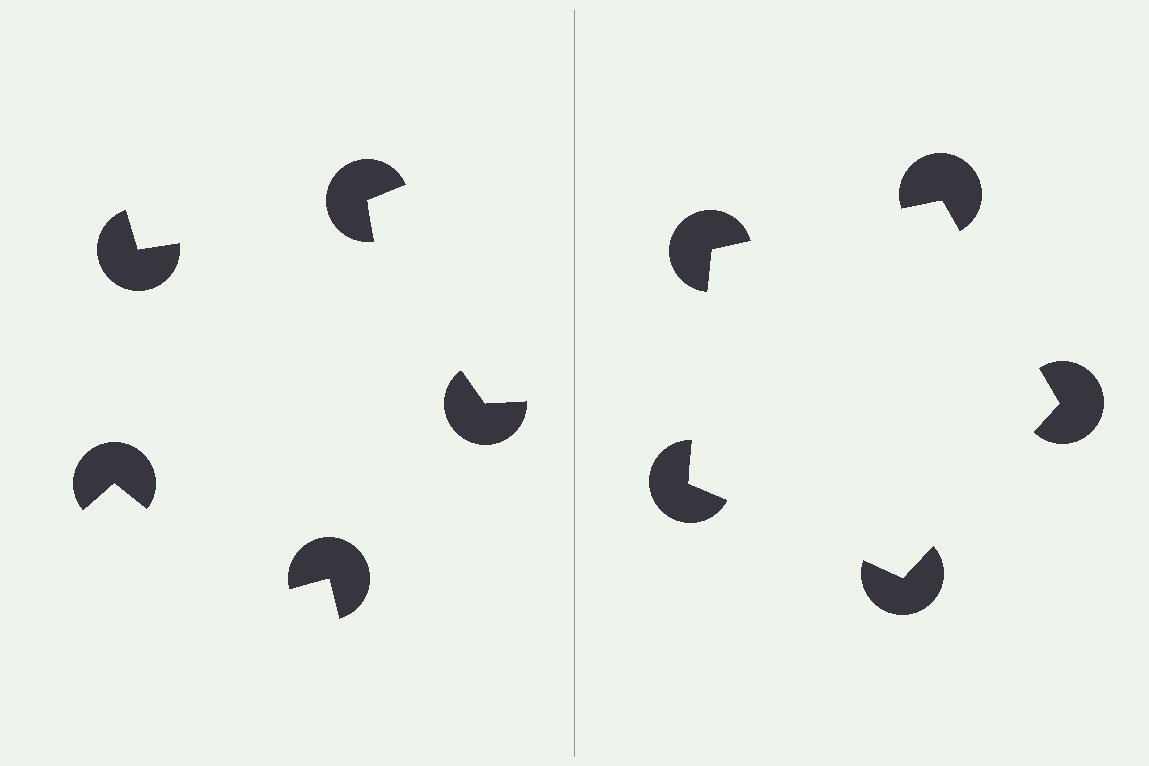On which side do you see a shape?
An illusory pentagon appears on the right side. On the left side the wedge cuts are rotated, so no coherent shape forms.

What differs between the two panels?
The pac-man discs are positioned identically on both sides; only the wedge orientations differ. On the right they align to a pentagon; on the left they are misaligned.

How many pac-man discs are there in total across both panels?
10 — 5 on each side.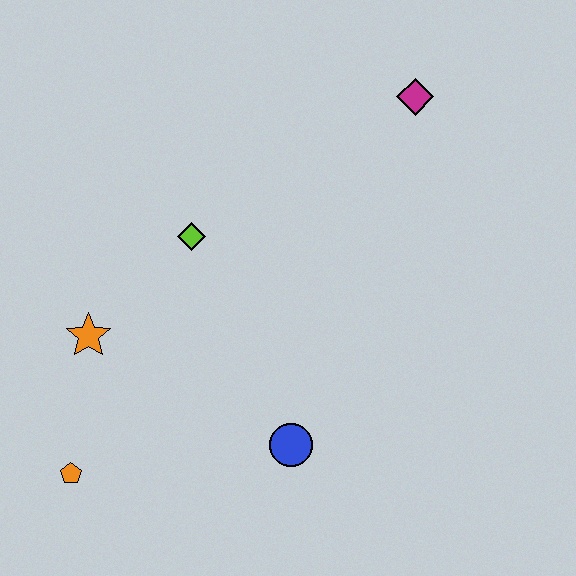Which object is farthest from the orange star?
The magenta diamond is farthest from the orange star.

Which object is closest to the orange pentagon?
The orange star is closest to the orange pentagon.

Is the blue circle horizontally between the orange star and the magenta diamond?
Yes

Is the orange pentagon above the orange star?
No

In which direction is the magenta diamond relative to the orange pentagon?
The magenta diamond is above the orange pentagon.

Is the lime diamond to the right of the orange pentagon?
Yes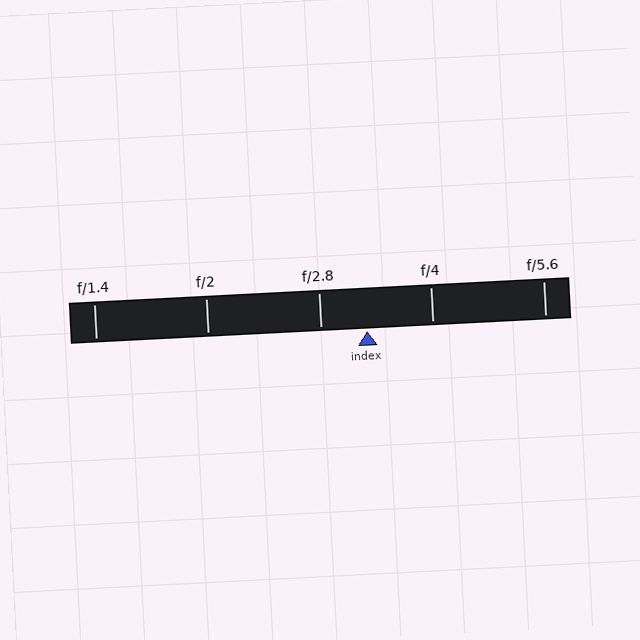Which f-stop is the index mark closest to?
The index mark is closest to f/2.8.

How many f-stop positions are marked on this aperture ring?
There are 5 f-stop positions marked.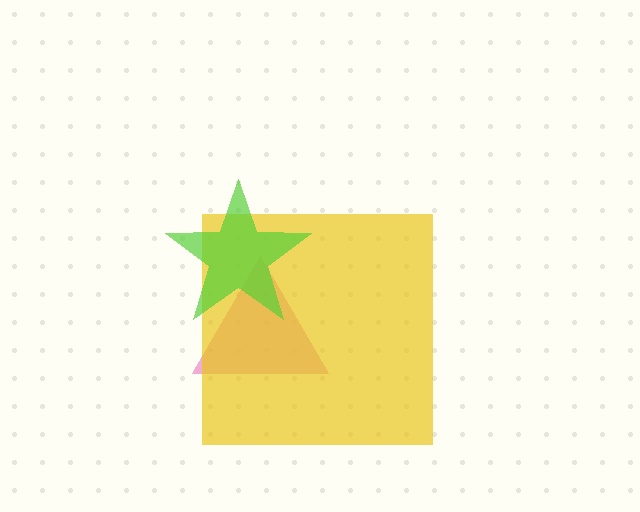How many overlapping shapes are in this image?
There are 3 overlapping shapes in the image.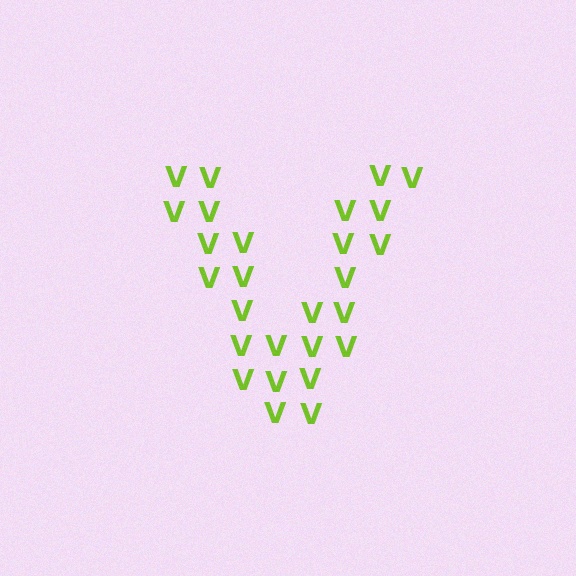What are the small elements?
The small elements are letter V's.